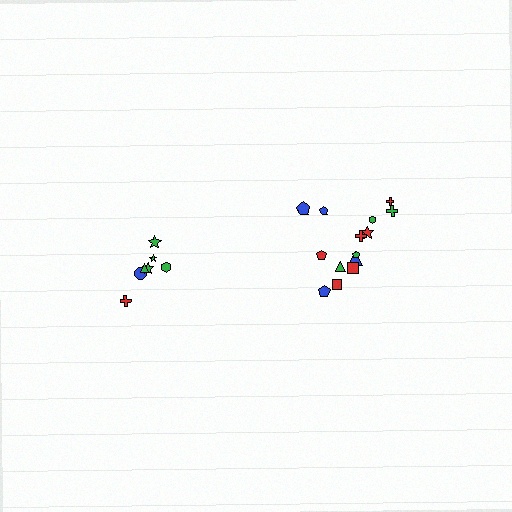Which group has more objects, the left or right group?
The right group.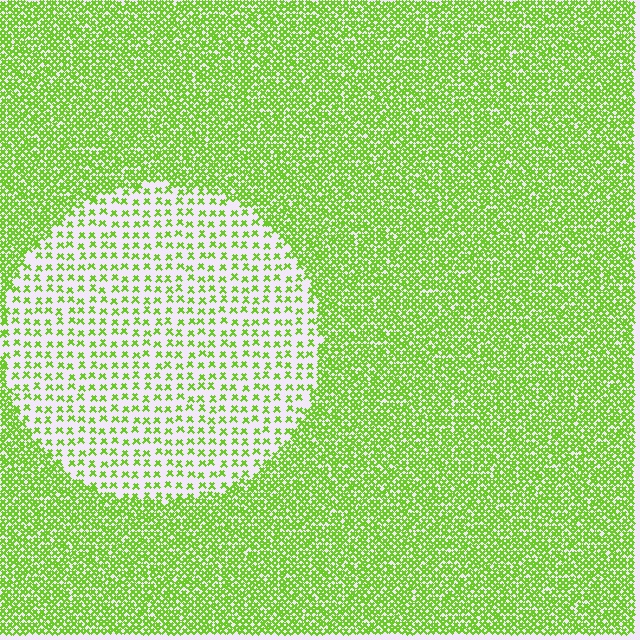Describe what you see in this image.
The image contains small lime elements arranged at two different densities. A circle-shaped region is visible where the elements are less densely packed than the surrounding area.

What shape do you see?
I see a circle.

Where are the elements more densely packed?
The elements are more densely packed outside the circle boundary.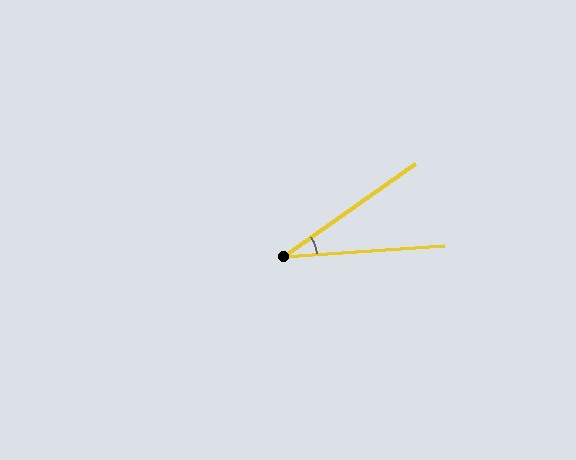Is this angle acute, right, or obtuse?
It is acute.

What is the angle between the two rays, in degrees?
Approximately 31 degrees.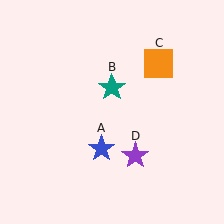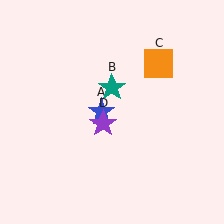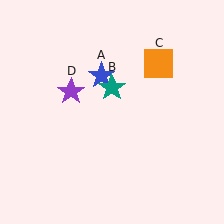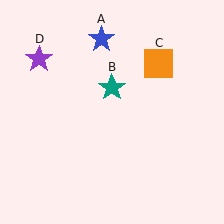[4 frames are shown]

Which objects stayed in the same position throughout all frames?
Teal star (object B) and orange square (object C) remained stationary.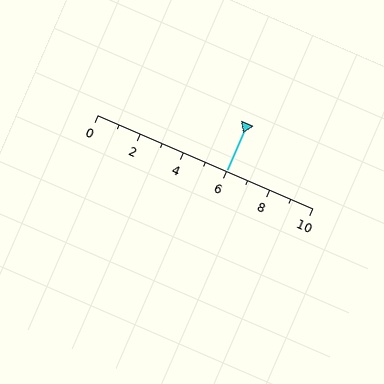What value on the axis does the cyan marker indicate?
The marker indicates approximately 6.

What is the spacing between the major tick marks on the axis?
The major ticks are spaced 2 apart.